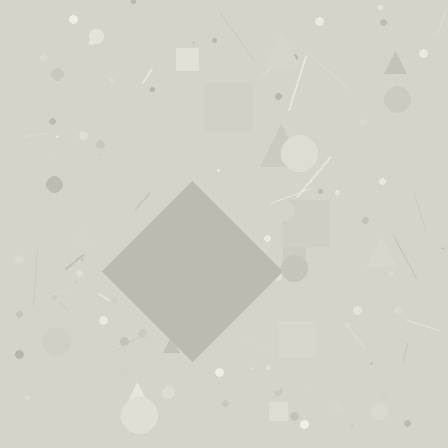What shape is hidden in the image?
A diamond is hidden in the image.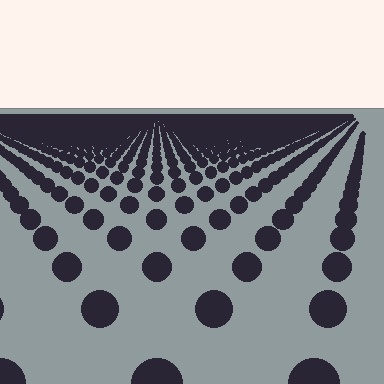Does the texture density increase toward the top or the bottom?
Density increases toward the top.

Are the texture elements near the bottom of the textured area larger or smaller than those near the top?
Larger. Near the bottom, elements are closer to the viewer and appear at a bigger on-screen size.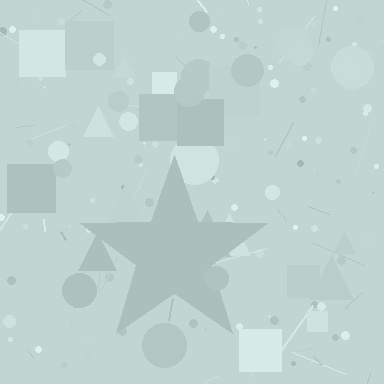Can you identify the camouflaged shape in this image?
The camouflaged shape is a star.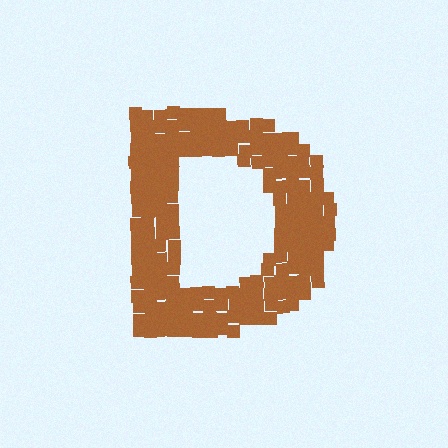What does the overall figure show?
The overall figure shows the letter D.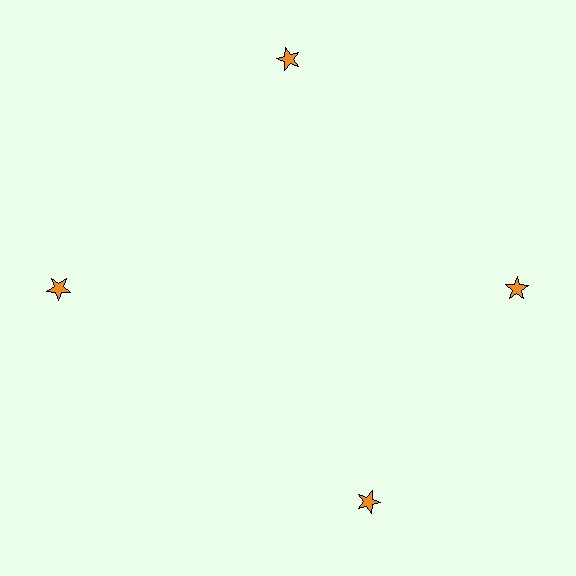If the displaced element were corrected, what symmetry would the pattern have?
It would have 4-fold rotational symmetry — the pattern would map onto itself every 90 degrees.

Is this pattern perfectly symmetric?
No. The 4 orange stars are arranged in a ring, but one element near the 6 o'clock position is rotated out of alignment along the ring, breaking the 4-fold rotational symmetry.